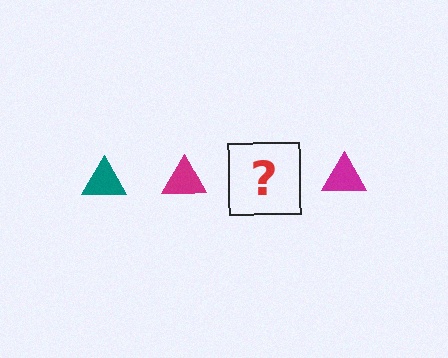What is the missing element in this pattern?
The missing element is a teal triangle.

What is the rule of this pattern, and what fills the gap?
The rule is that the pattern cycles through teal, magenta triangles. The gap should be filled with a teal triangle.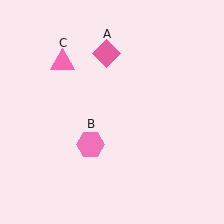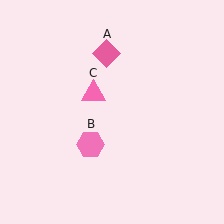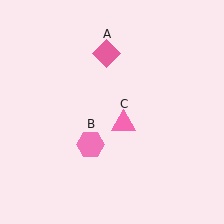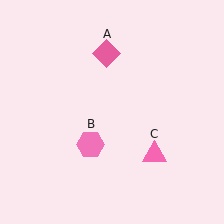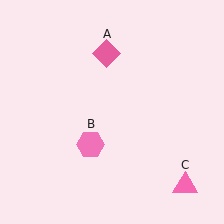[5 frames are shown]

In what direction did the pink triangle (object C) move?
The pink triangle (object C) moved down and to the right.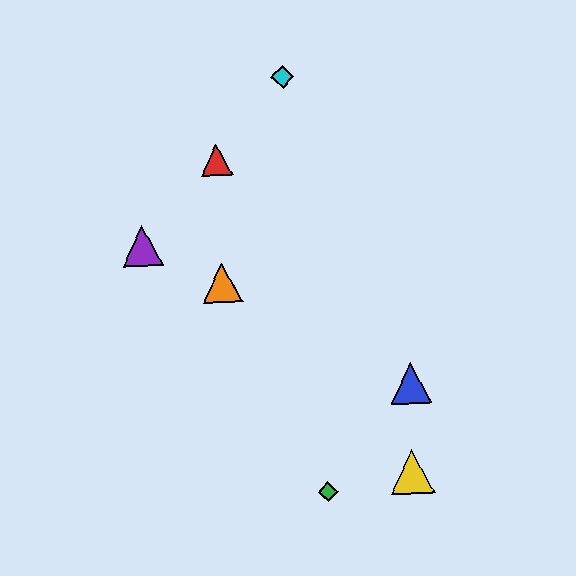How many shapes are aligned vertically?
2 shapes (the red triangle, the orange triangle) are aligned vertically.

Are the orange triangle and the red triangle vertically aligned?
Yes, both are at x≈222.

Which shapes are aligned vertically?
The red triangle, the orange triangle are aligned vertically.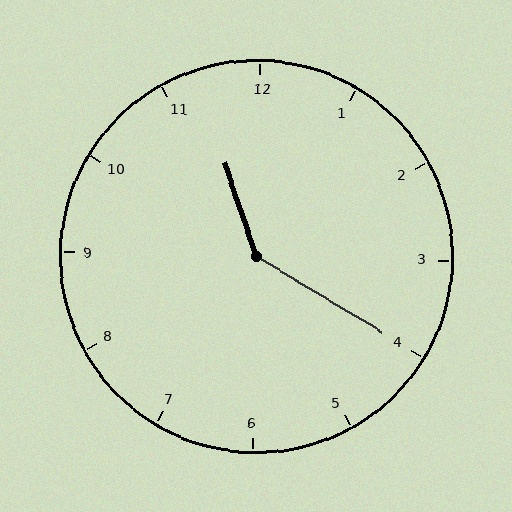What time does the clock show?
11:20.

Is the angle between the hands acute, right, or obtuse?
It is obtuse.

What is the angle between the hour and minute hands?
Approximately 140 degrees.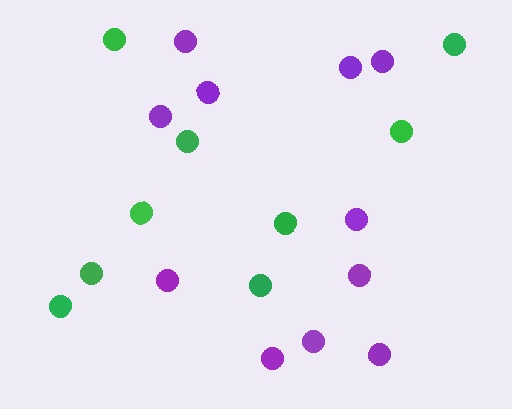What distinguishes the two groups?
There are 2 groups: one group of purple circles (11) and one group of green circles (9).